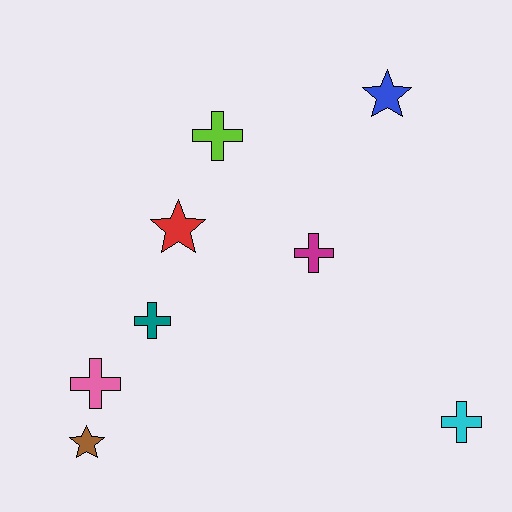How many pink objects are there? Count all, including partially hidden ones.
There is 1 pink object.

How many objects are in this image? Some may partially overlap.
There are 8 objects.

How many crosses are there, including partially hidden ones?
There are 5 crosses.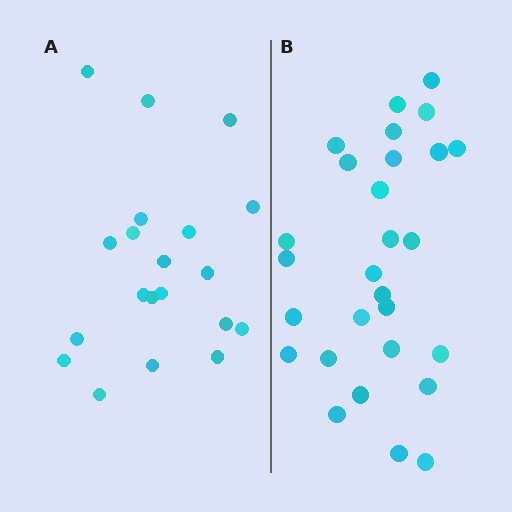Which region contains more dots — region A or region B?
Region B (the right region) has more dots.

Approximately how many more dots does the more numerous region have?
Region B has roughly 8 or so more dots than region A.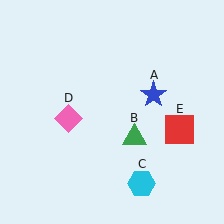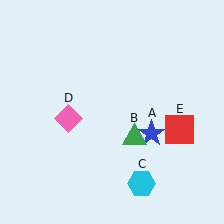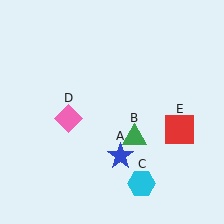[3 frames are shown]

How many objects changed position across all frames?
1 object changed position: blue star (object A).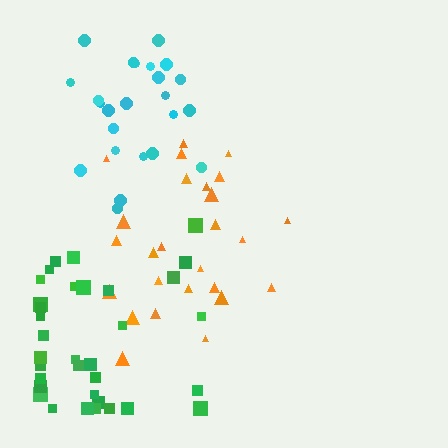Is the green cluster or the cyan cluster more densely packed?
Cyan.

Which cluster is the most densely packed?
Cyan.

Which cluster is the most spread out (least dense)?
Green.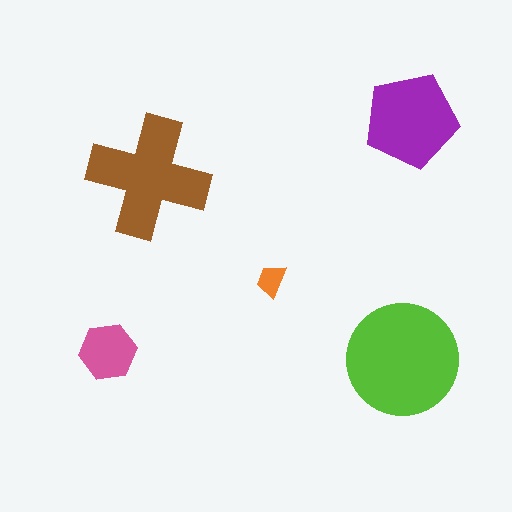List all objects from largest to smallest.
The lime circle, the brown cross, the purple pentagon, the pink hexagon, the orange trapezoid.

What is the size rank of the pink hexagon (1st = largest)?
4th.